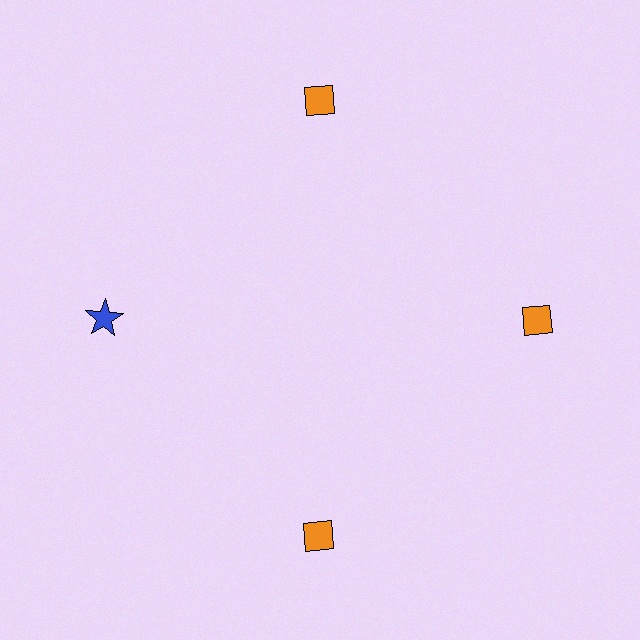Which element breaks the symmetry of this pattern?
The blue star at roughly the 9 o'clock position breaks the symmetry. All other shapes are orange diamonds.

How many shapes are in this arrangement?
There are 4 shapes arranged in a ring pattern.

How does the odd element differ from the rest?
It differs in both color (blue instead of orange) and shape (star instead of diamond).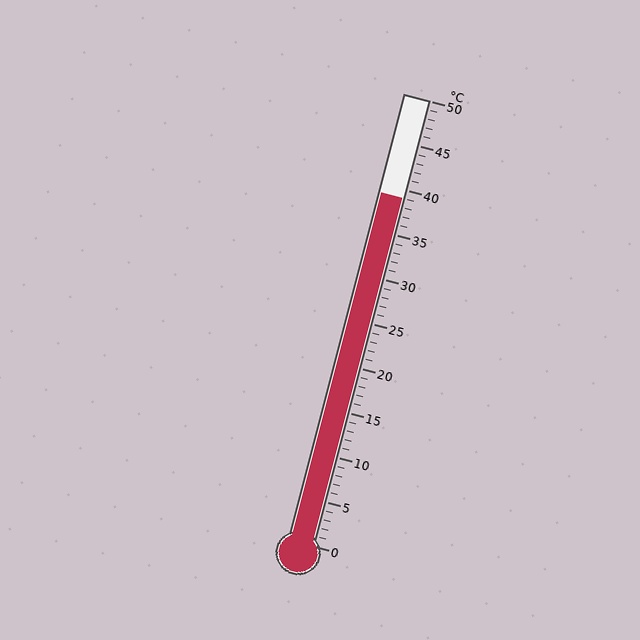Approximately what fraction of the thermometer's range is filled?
The thermometer is filled to approximately 80% of its range.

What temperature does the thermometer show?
The thermometer shows approximately 39°C.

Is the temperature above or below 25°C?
The temperature is above 25°C.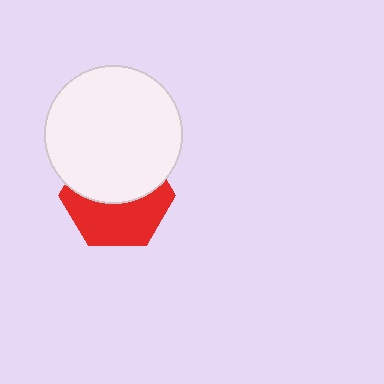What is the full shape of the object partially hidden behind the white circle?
The partially hidden object is a red hexagon.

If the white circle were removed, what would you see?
You would see the complete red hexagon.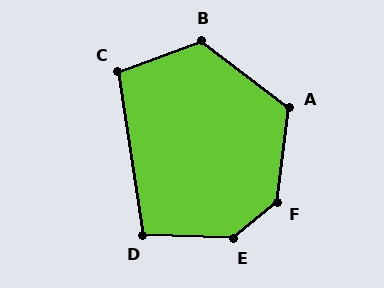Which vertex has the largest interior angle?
E, at approximately 138 degrees.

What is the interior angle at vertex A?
Approximately 120 degrees (obtuse).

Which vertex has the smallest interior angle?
D, at approximately 101 degrees.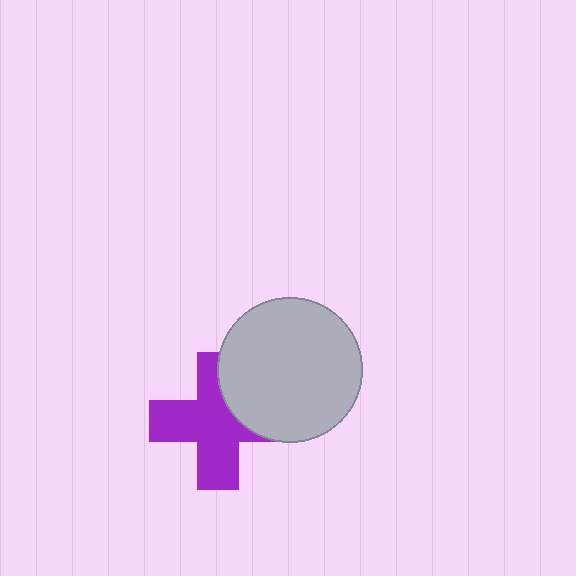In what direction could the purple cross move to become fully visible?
The purple cross could move left. That would shift it out from behind the light gray circle entirely.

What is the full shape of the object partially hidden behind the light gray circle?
The partially hidden object is a purple cross.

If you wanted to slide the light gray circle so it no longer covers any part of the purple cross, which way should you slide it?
Slide it right — that is the most direct way to separate the two shapes.